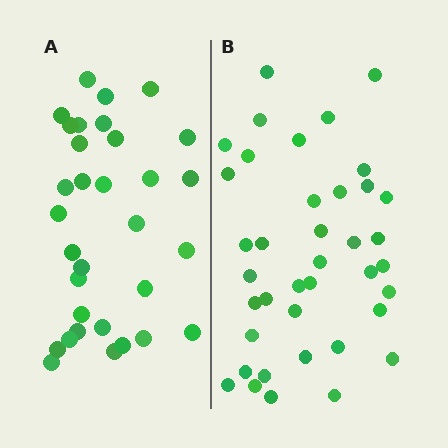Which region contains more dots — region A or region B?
Region B (the right region) has more dots.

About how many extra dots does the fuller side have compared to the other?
Region B has roughly 8 or so more dots than region A.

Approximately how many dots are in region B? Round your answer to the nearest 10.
About 40 dots. (The exact count is 39, which rounds to 40.)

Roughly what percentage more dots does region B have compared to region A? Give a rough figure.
About 20% more.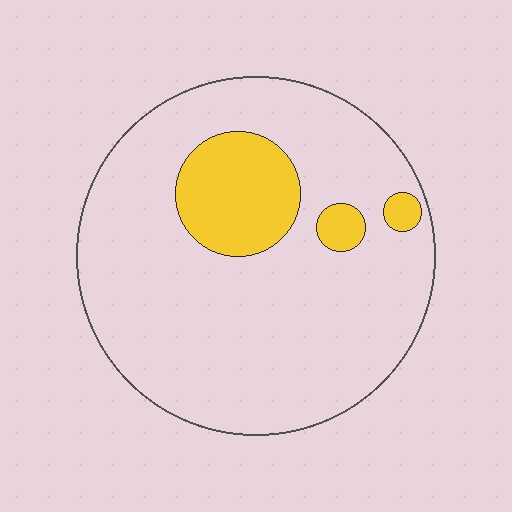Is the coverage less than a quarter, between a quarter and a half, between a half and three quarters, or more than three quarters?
Less than a quarter.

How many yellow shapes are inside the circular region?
3.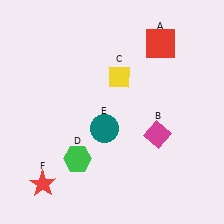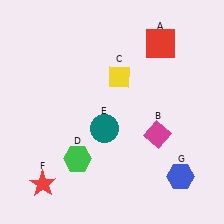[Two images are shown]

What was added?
A blue hexagon (G) was added in Image 2.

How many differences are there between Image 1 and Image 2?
There is 1 difference between the two images.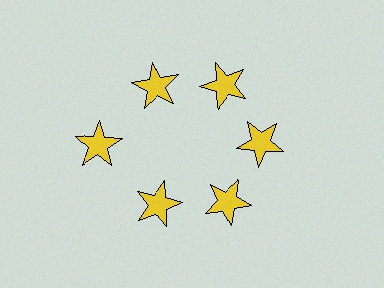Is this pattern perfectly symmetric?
No. The 6 yellow stars are arranged in a ring, but one element near the 9 o'clock position is pushed outward from the center, breaking the 6-fold rotational symmetry.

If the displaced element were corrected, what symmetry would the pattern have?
It would have 6-fold rotational symmetry — the pattern would map onto itself every 60 degrees.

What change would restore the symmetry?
The symmetry would be restored by moving it inward, back onto the ring so that all 6 stars sit at equal angles and equal distance from the center.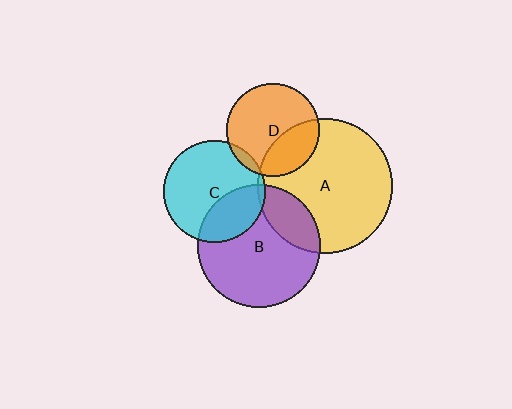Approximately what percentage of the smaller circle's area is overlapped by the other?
Approximately 30%.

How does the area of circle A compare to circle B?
Approximately 1.2 times.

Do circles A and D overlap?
Yes.